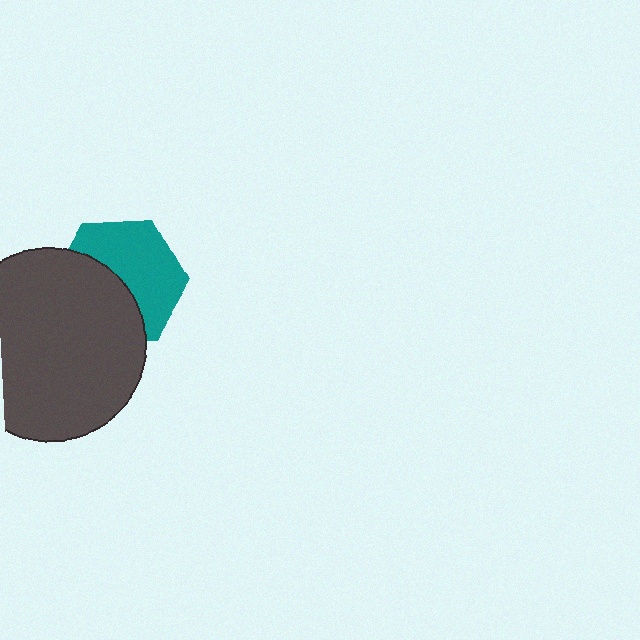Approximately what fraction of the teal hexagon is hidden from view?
Roughly 46% of the teal hexagon is hidden behind the dark gray circle.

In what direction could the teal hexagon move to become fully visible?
The teal hexagon could move toward the upper-right. That would shift it out from behind the dark gray circle entirely.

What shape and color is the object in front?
The object in front is a dark gray circle.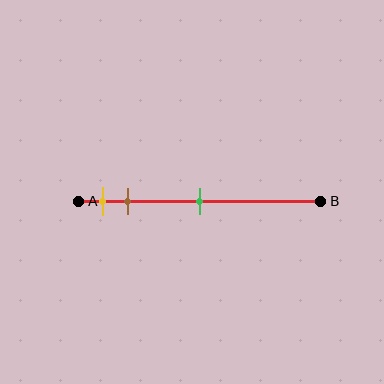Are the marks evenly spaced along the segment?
No, the marks are not evenly spaced.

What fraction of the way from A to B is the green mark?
The green mark is approximately 50% (0.5) of the way from A to B.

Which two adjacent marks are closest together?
The yellow and brown marks are the closest adjacent pair.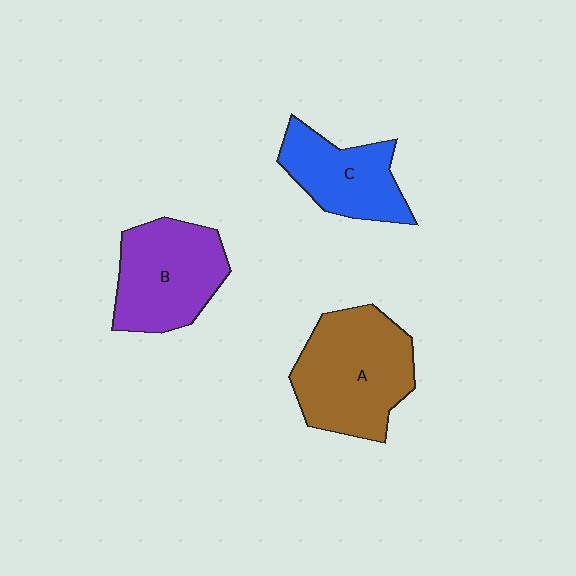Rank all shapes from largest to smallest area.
From largest to smallest: A (brown), B (purple), C (blue).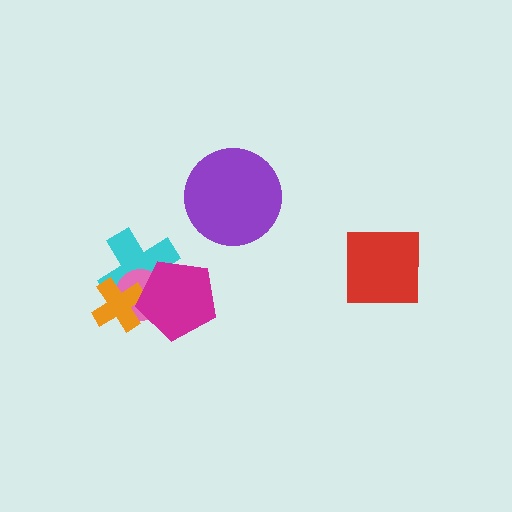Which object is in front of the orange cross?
The magenta pentagon is in front of the orange cross.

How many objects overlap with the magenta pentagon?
3 objects overlap with the magenta pentagon.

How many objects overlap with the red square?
0 objects overlap with the red square.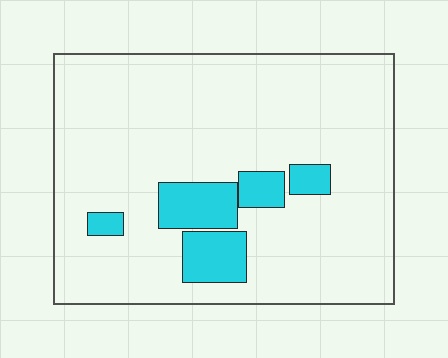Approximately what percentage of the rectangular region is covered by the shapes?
Approximately 15%.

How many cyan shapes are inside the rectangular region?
5.